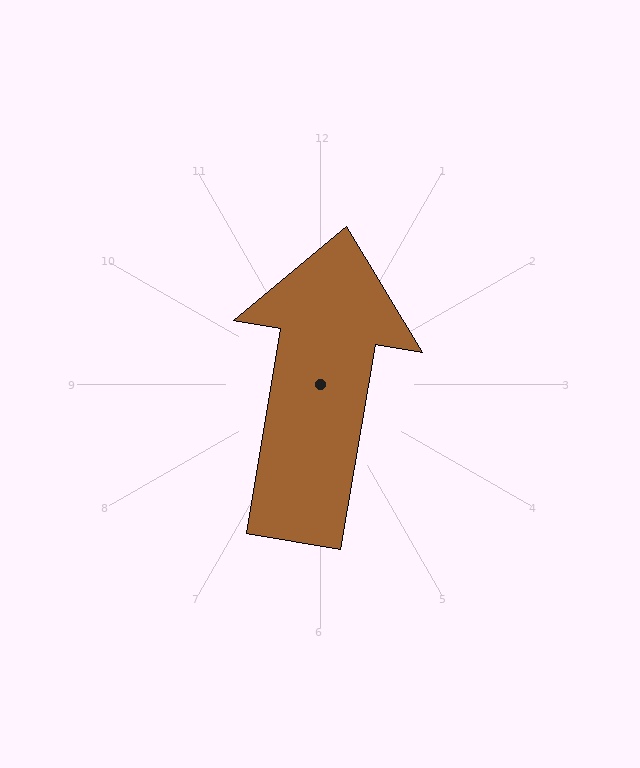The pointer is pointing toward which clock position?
Roughly 12 o'clock.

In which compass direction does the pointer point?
North.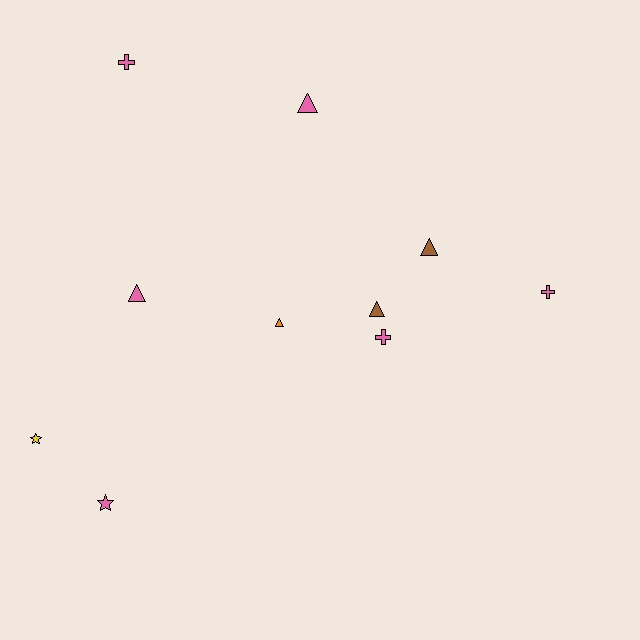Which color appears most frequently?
Pink, with 6 objects.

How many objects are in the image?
There are 10 objects.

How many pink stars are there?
There is 1 pink star.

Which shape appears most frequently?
Triangle, with 5 objects.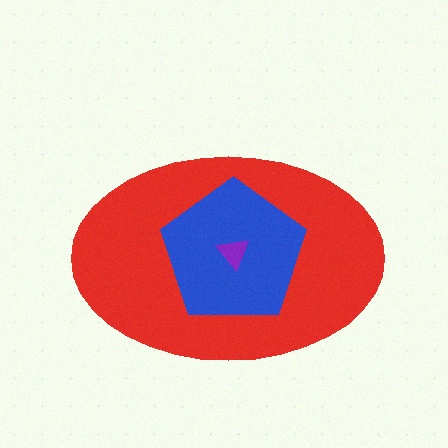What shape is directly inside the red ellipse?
The blue pentagon.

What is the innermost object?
The purple triangle.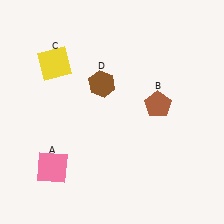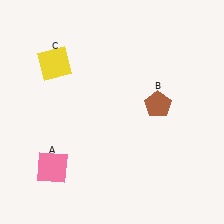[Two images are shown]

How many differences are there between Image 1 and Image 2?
There is 1 difference between the two images.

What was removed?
The brown hexagon (D) was removed in Image 2.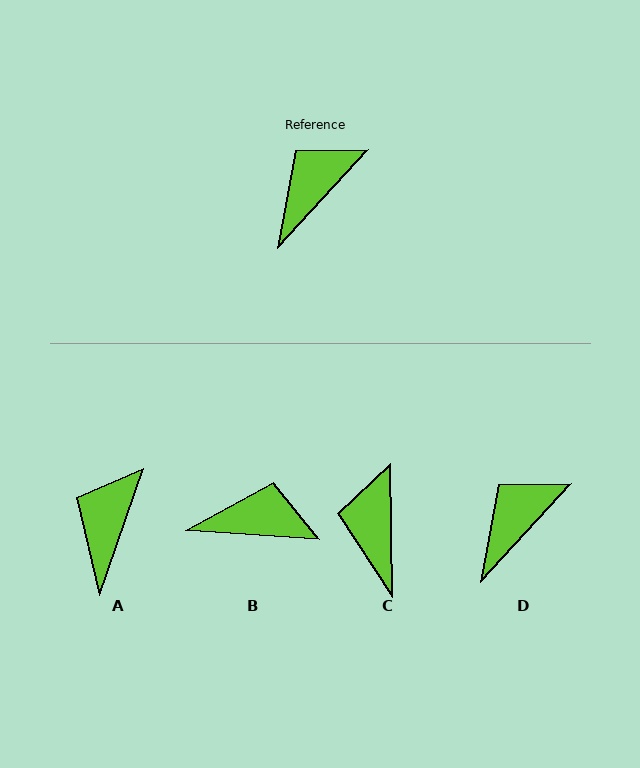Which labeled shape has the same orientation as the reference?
D.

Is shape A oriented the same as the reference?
No, it is off by about 24 degrees.